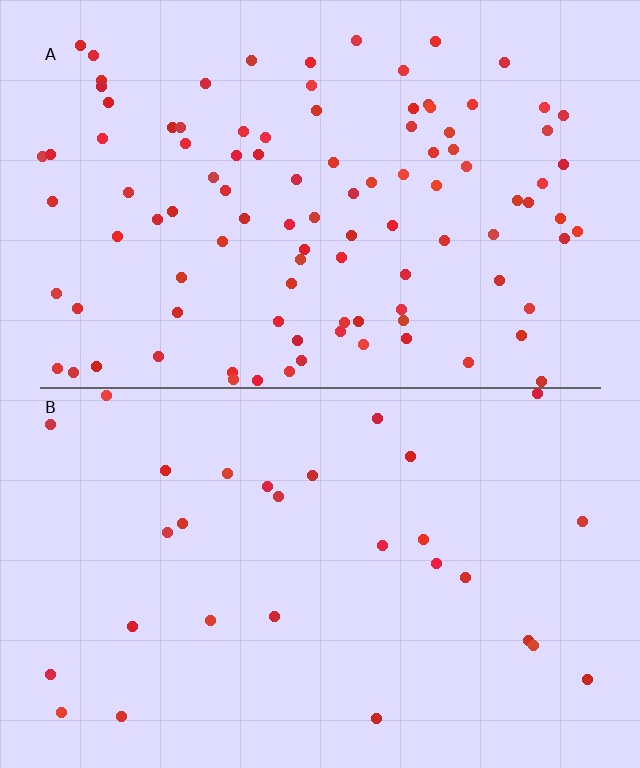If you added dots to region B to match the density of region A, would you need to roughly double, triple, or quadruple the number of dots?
Approximately triple.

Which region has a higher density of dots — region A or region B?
A (the top).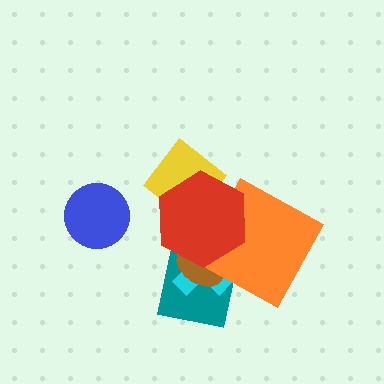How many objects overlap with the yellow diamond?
1 object overlaps with the yellow diamond.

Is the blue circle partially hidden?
No, no other shape covers it.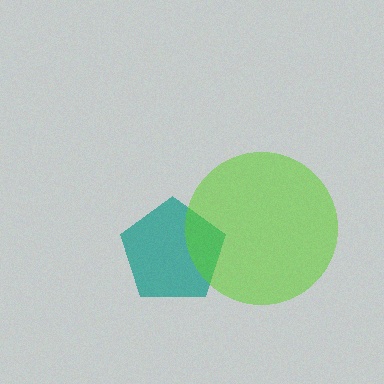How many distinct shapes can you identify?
There are 2 distinct shapes: a teal pentagon, a lime circle.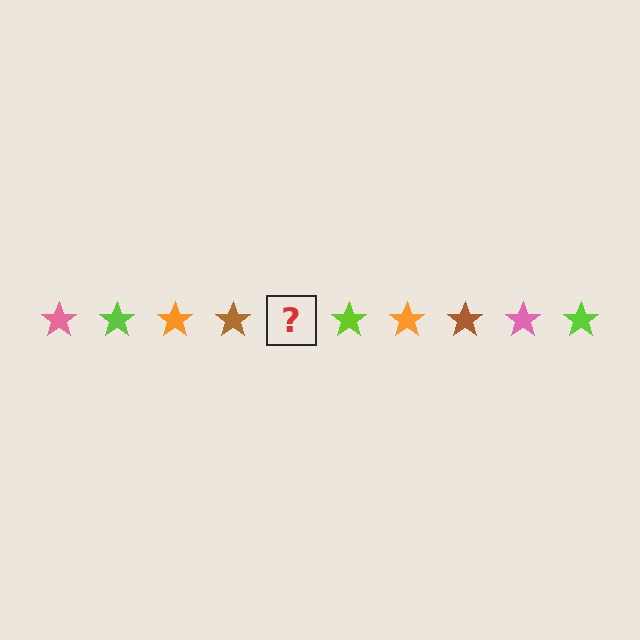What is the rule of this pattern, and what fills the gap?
The rule is that the pattern cycles through pink, lime, orange, brown stars. The gap should be filled with a pink star.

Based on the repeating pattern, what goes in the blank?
The blank should be a pink star.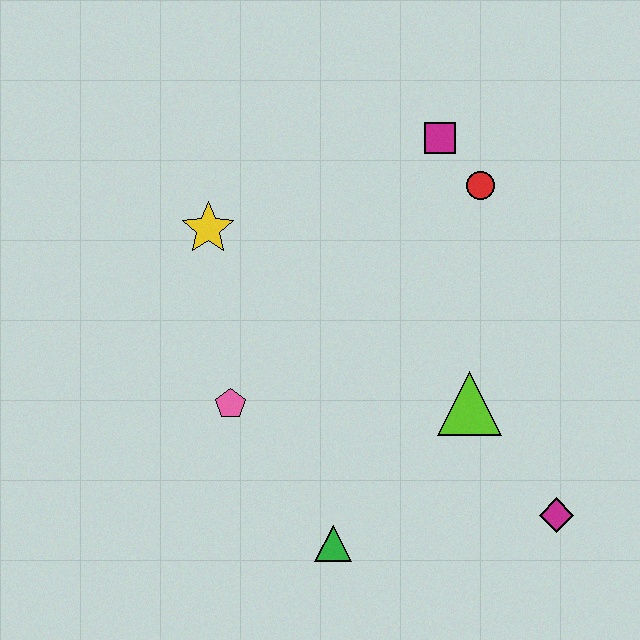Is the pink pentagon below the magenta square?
Yes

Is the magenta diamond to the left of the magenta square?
No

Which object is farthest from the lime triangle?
The yellow star is farthest from the lime triangle.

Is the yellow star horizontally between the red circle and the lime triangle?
No